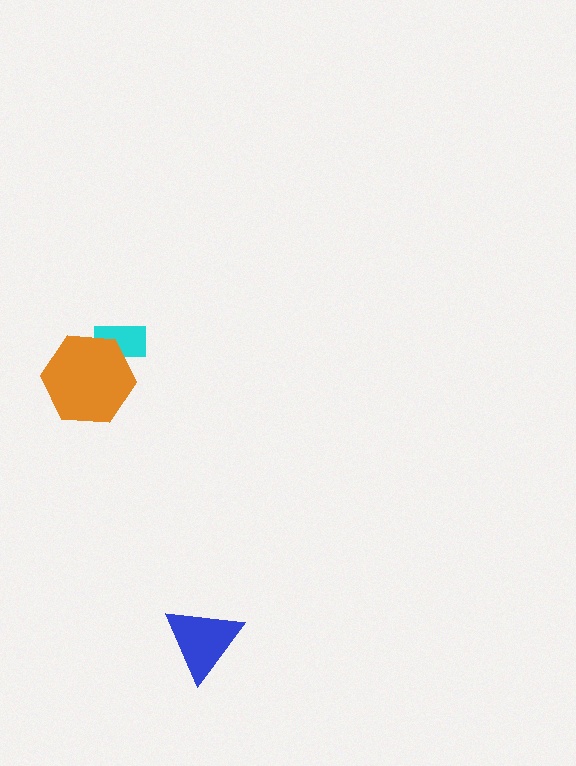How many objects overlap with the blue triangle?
0 objects overlap with the blue triangle.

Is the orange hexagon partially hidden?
No, no other shape covers it.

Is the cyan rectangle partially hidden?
Yes, it is partially covered by another shape.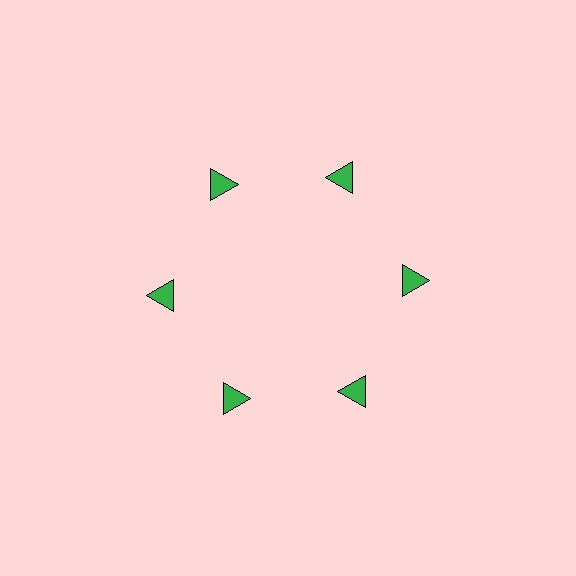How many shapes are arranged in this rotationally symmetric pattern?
There are 6 shapes, arranged in 6 groups of 1.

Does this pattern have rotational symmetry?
Yes, this pattern has 6-fold rotational symmetry. It looks the same after rotating 60 degrees around the center.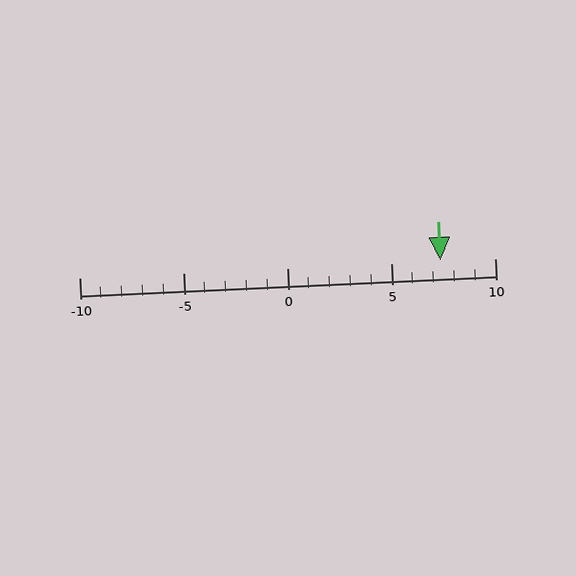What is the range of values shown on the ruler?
The ruler shows values from -10 to 10.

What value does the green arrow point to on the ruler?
The green arrow points to approximately 7.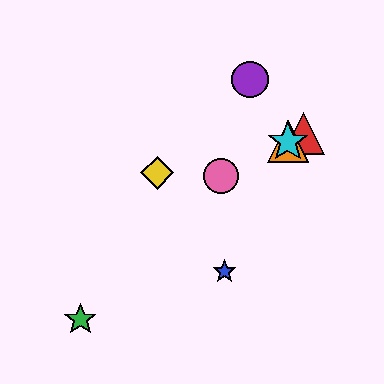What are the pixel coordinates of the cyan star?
The cyan star is at (288, 142).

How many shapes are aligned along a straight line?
4 shapes (the red triangle, the orange triangle, the cyan star, the pink circle) are aligned along a straight line.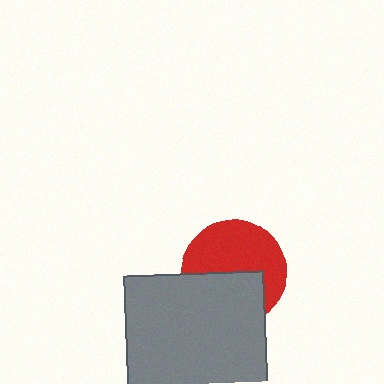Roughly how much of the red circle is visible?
About half of it is visible (roughly 57%).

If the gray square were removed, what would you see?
You would see the complete red circle.